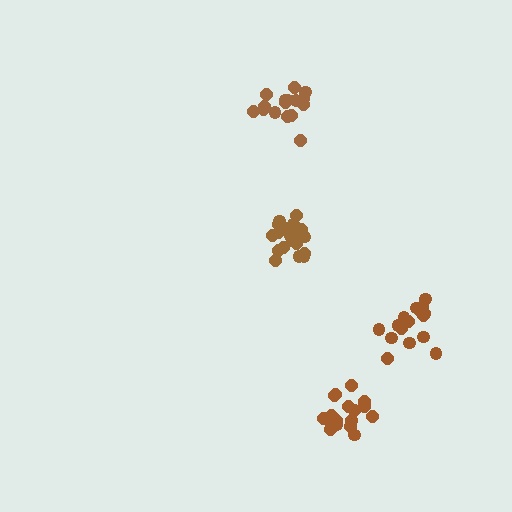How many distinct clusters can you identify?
There are 4 distinct clusters.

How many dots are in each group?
Group 1: 20 dots, Group 2: 17 dots, Group 3: 18 dots, Group 4: 16 dots (71 total).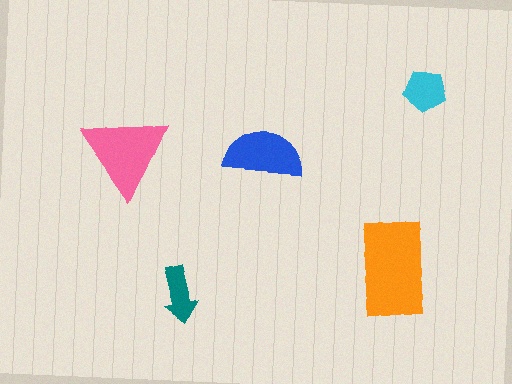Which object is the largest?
The orange rectangle.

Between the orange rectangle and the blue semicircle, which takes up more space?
The orange rectangle.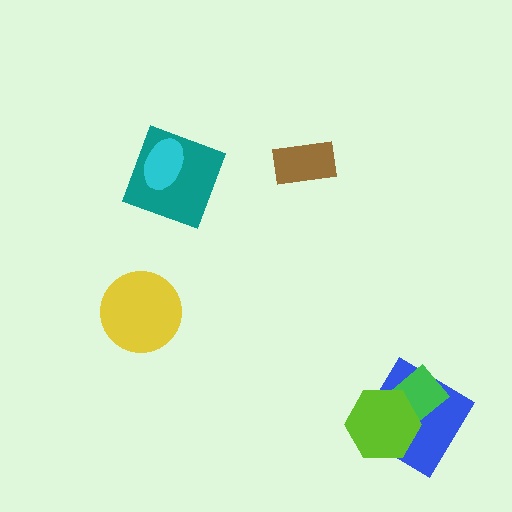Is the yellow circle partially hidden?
No, no other shape covers it.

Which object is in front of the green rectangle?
The lime hexagon is in front of the green rectangle.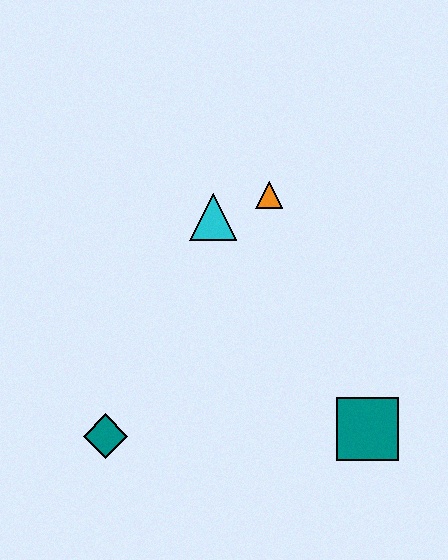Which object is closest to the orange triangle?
The cyan triangle is closest to the orange triangle.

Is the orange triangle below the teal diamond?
No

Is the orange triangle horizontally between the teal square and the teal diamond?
Yes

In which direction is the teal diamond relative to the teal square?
The teal diamond is to the left of the teal square.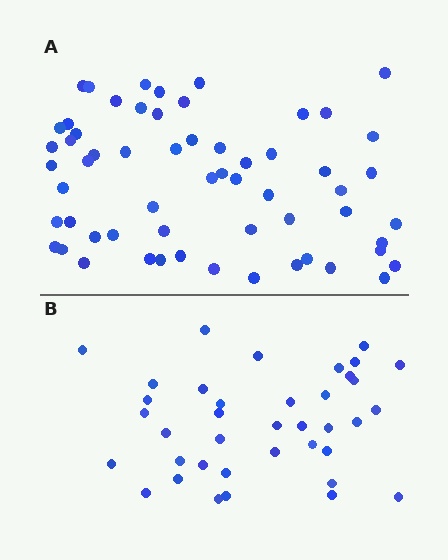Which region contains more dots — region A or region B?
Region A (the top region) has more dots.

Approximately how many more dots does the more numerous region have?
Region A has approximately 20 more dots than region B.